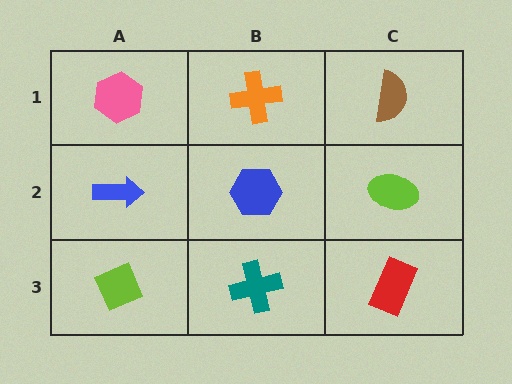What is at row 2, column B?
A blue hexagon.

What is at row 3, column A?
A lime diamond.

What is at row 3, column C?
A red rectangle.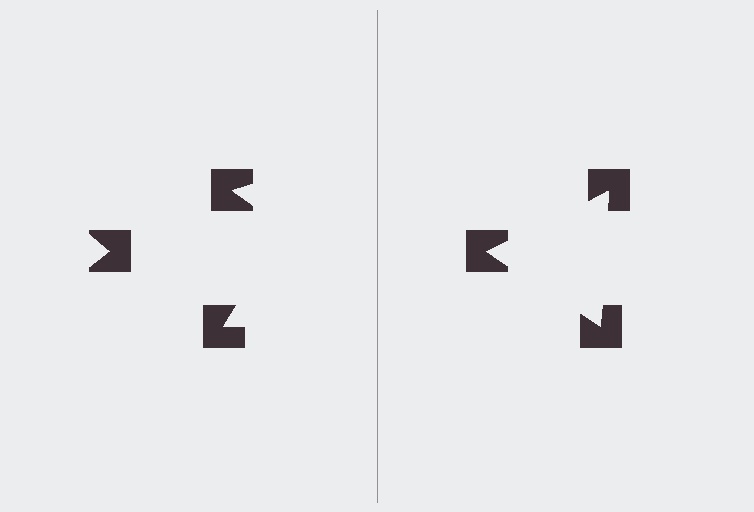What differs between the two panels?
The notched squares are positioned identically on both sides; only the wedge orientations differ. On the right they align to a triangle; on the left they are misaligned.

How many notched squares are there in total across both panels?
6 — 3 on each side.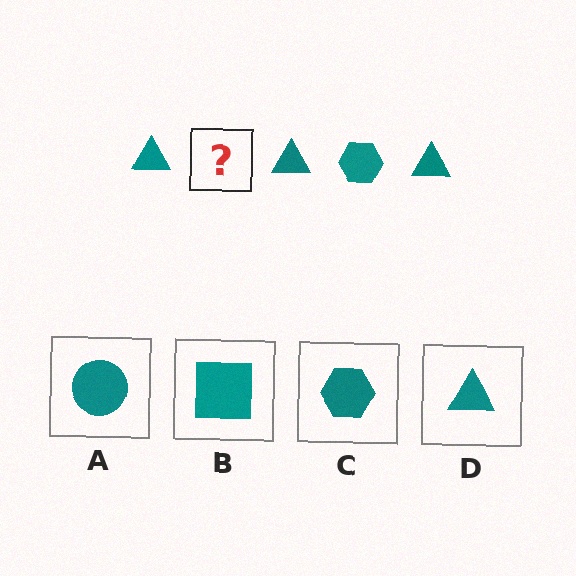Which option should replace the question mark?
Option C.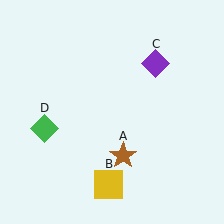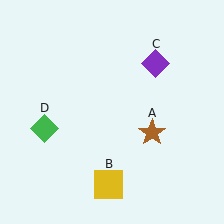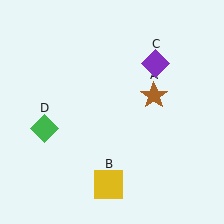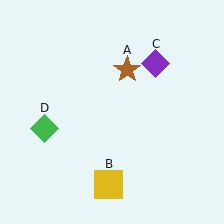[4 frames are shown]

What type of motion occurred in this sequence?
The brown star (object A) rotated counterclockwise around the center of the scene.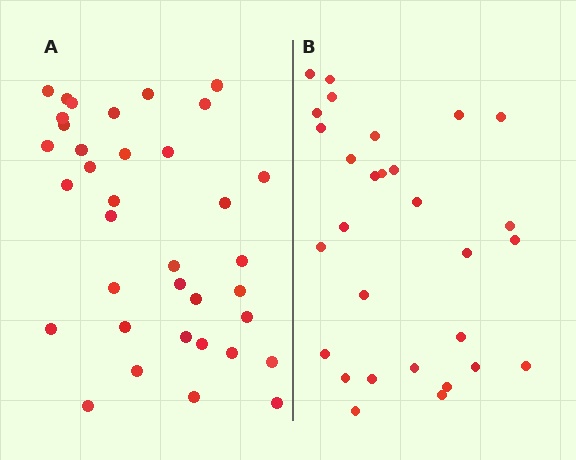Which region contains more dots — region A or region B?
Region A (the left region) has more dots.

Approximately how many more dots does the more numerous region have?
Region A has roughly 8 or so more dots than region B.